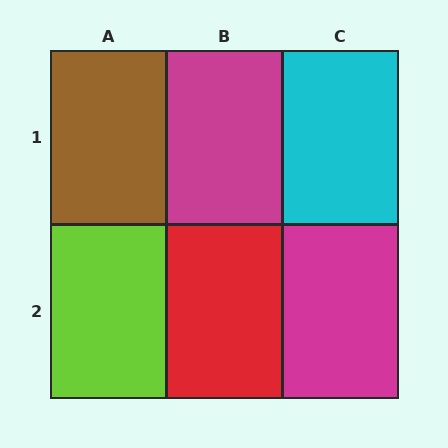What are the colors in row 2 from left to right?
Lime, red, magenta.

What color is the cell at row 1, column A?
Brown.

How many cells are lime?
1 cell is lime.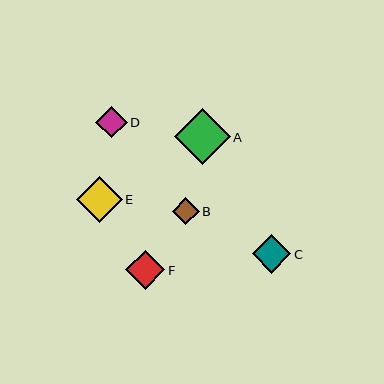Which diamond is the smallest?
Diamond B is the smallest with a size of approximately 27 pixels.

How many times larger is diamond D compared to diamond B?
Diamond D is approximately 1.2 times the size of diamond B.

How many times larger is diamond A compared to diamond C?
Diamond A is approximately 1.5 times the size of diamond C.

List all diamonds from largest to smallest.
From largest to smallest: A, E, F, C, D, B.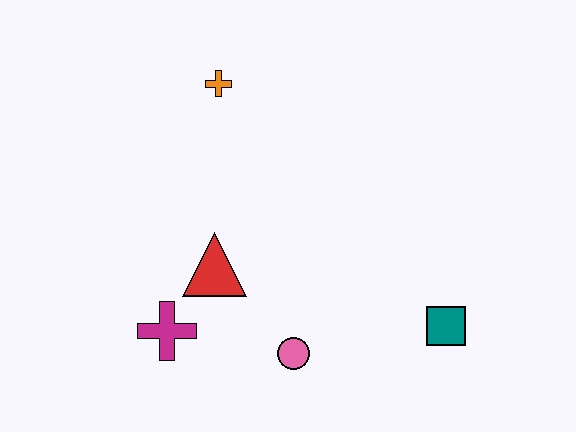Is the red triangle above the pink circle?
Yes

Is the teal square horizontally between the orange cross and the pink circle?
No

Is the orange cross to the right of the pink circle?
No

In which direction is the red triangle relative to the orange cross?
The red triangle is below the orange cross.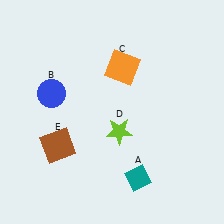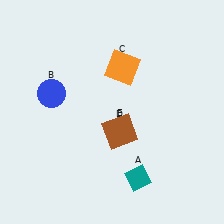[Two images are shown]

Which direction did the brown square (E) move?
The brown square (E) moved right.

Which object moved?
The brown square (E) moved right.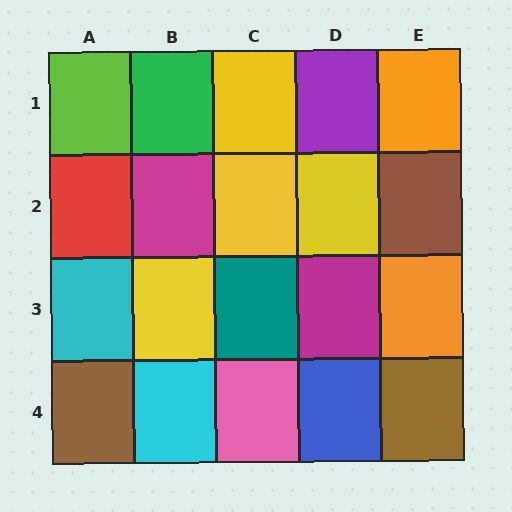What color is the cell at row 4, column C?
Pink.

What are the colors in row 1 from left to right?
Lime, green, yellow, purple, orange.